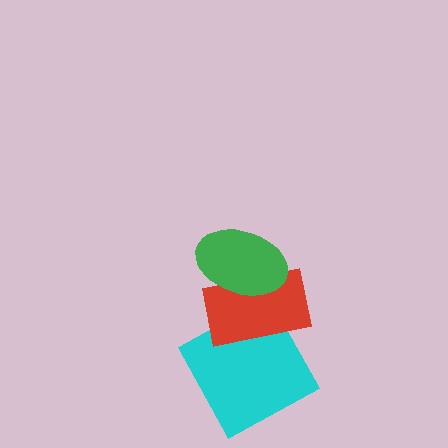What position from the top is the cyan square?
The cyan square is 3rd from the top.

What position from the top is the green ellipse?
The green ellipse is 1st from the top.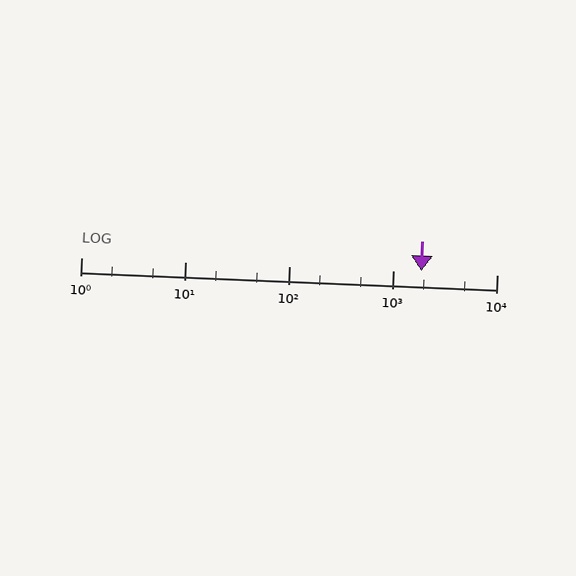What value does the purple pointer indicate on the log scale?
The pointer indicates approximately 1900.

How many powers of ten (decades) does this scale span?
The scale spans 4 decades, from 1 to 10000.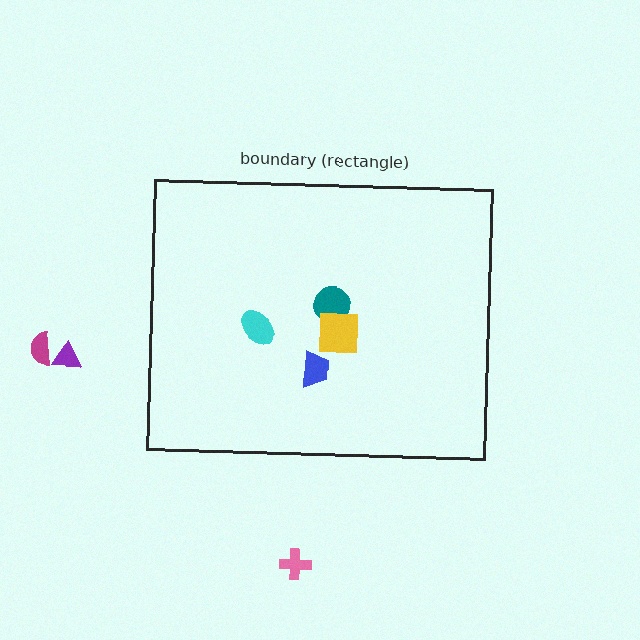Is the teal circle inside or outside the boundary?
Inside.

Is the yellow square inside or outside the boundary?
Inside.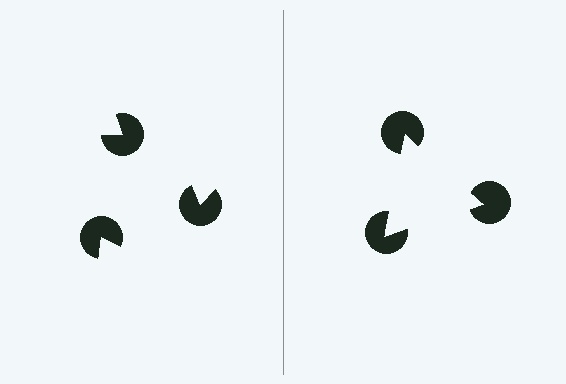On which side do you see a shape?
An illusory triangle appears on the right side. On the left side the wedge cuts are rotated, so no coherent shape forms.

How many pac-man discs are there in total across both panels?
6 — 3 on each side.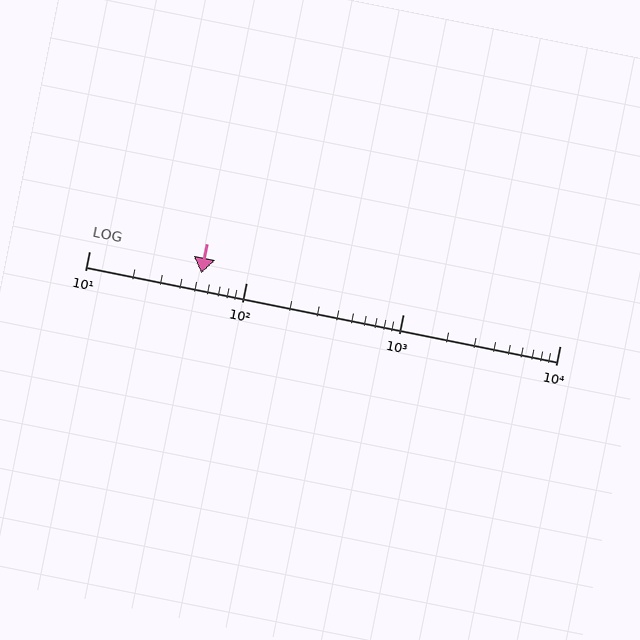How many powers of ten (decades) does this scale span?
The scale spans 3 decades, from 10 to 10000.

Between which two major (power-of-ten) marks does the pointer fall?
The pointer is between 10 and 100.